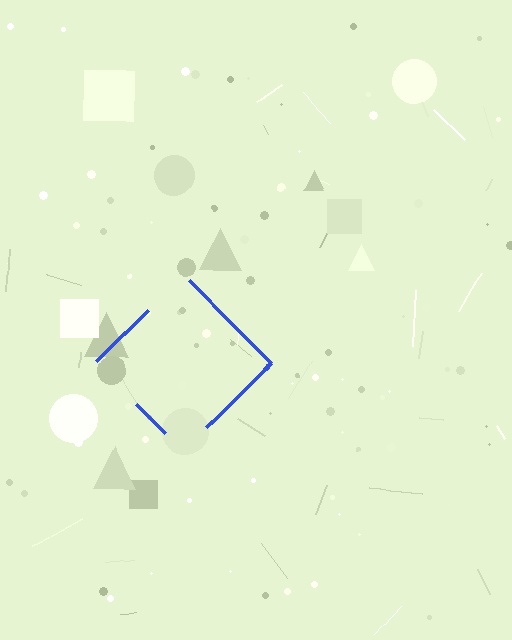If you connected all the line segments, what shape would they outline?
They would outline a diamond.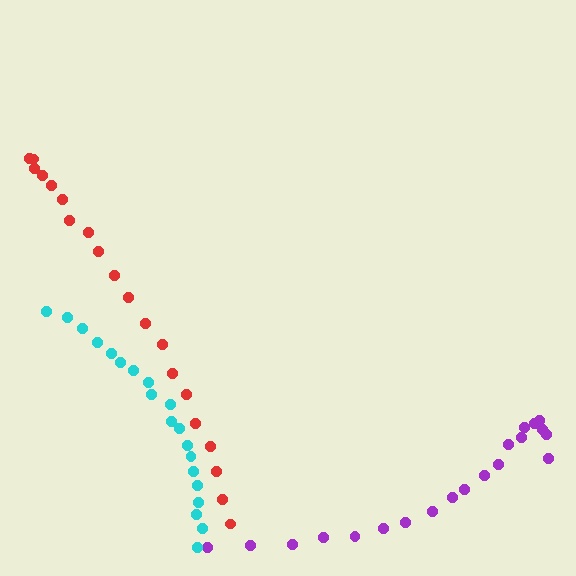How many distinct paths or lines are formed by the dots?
There are 3 distinct paths.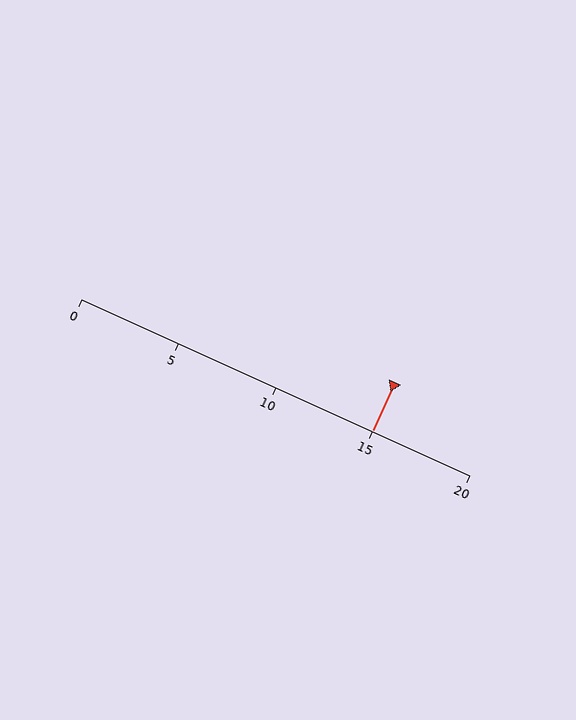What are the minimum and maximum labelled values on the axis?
The axis runs from 0 to 20.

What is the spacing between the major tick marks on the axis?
The major ticks are spaced 5 apart.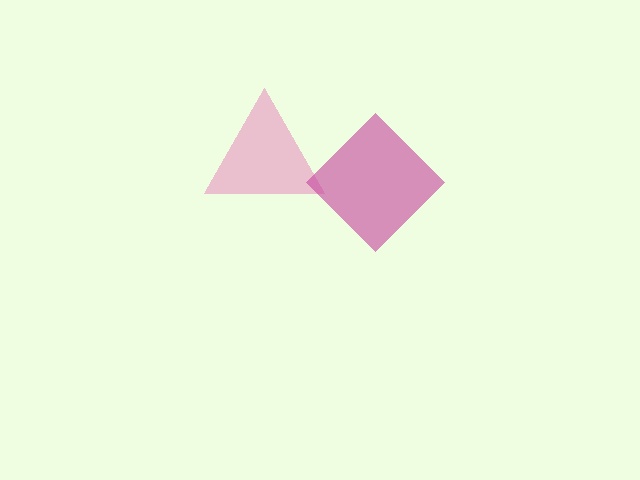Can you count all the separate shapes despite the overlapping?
Yes, there are 2 separate shapes.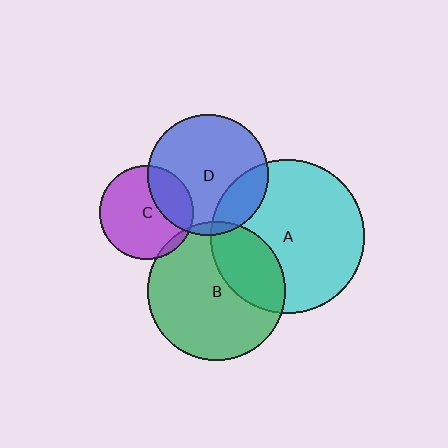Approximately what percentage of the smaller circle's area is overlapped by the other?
Approximately 30%.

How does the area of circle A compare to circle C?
Approximately 2.7 times.